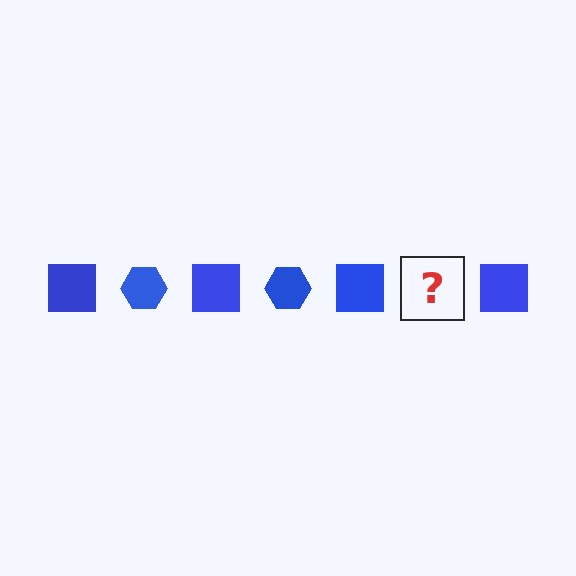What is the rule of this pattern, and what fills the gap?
The rule is that the pattern cycles through square, hexagon shapes in blue. The gap should be filled with a blue hexagon.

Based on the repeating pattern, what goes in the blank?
The blank should be a blue hexagon.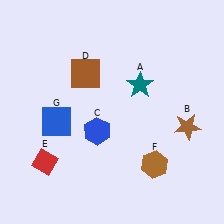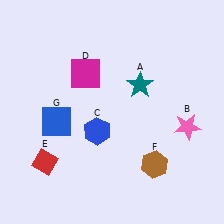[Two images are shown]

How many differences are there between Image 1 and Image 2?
There are 2 differences between the two images.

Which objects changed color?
B changed from brown to pink. D changed from brown to magenta.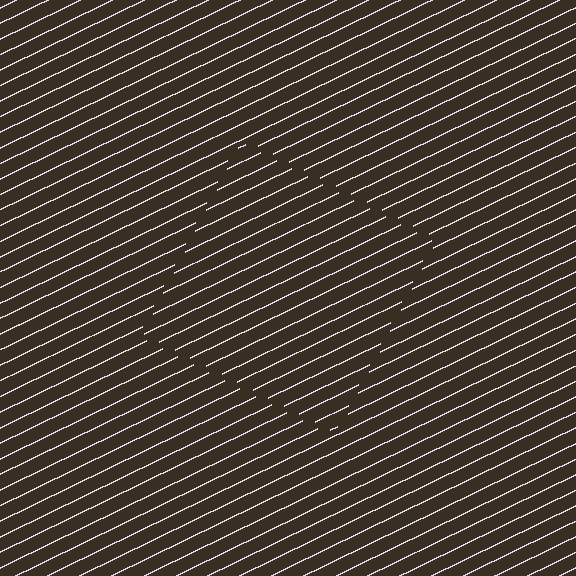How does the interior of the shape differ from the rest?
The interior of the shape contains the same grating, shifted by half a period — the contour is defined by the phase discontinuity where line-ends from the inner and outer gratings abut.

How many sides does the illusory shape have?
4 sides — the line-ends trace a square.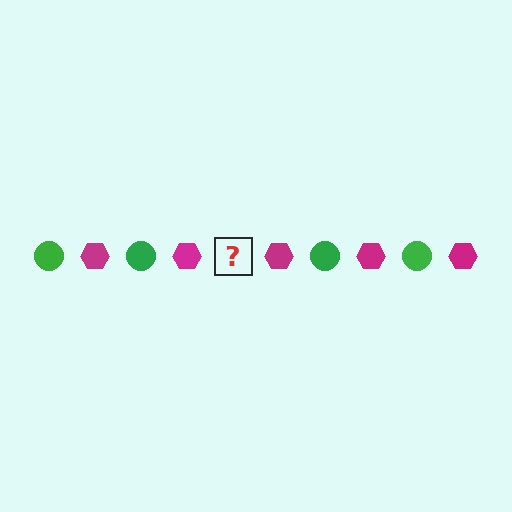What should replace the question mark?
The question mark should be replaced with a green circle.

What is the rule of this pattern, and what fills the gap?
The rule is that the pattern alternates between green circle and magenta hexagon. The gap should be filled with a green circle.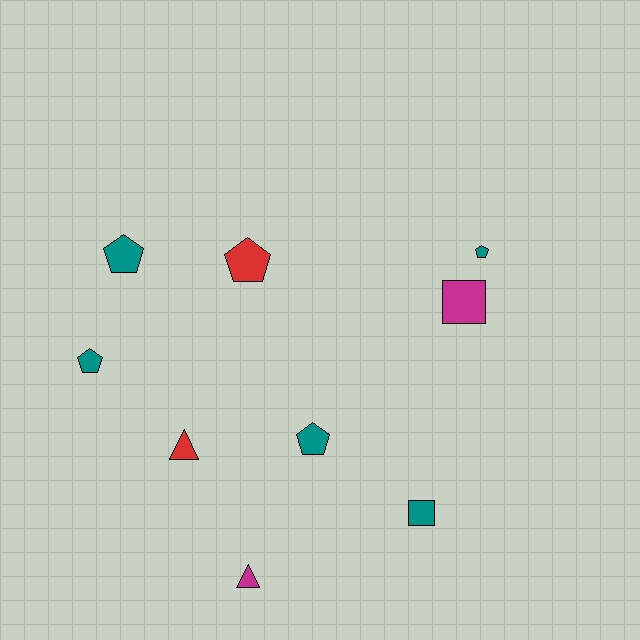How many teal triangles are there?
There are no teal triangles.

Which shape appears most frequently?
Pentagon, with 5 objects.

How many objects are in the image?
There are 9 objects.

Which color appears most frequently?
Teal, with 5 objects.